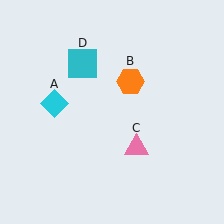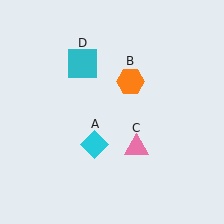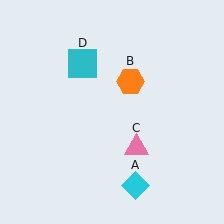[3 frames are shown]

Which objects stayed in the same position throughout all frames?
Orange hexagon (object B) and pink triangle (object C) and cyan square (object D) remained stationary.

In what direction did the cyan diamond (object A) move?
The cyan diamond (object A) moved down and to the right.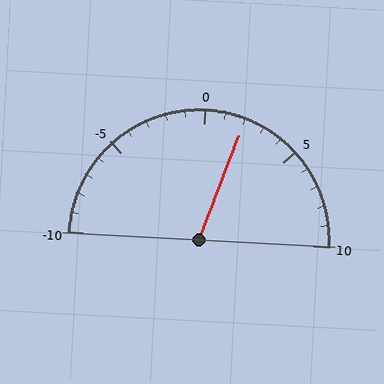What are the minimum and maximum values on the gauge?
The gauge ranges from -10 to 10.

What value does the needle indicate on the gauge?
The needle indicates approximately 2.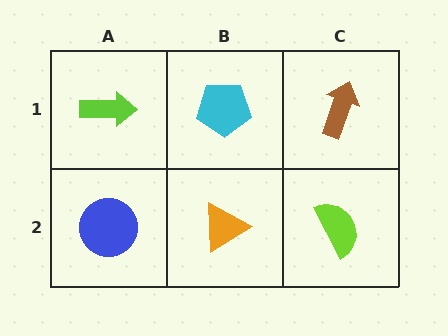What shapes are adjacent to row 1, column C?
A lime semicircle (row 2, column C), a cyan pentagon (row 1, column B).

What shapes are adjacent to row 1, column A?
A blue circle (row 2, column A), a cyan pentagon (row 1, column B).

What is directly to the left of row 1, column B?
A lime arrow.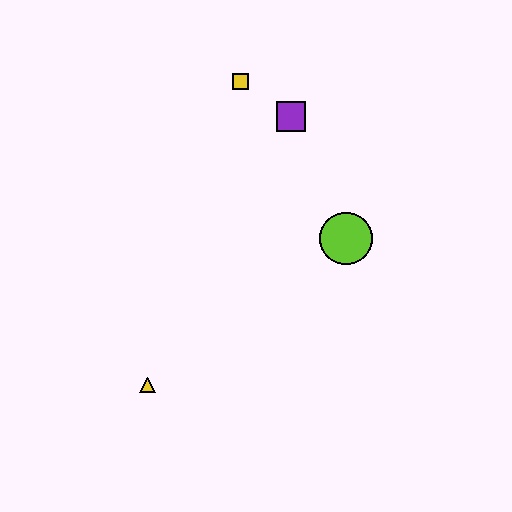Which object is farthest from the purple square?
The yellow triangle is farthest from the purple square.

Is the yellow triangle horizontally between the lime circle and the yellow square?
No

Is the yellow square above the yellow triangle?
Yes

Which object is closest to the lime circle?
The purple square is closest to the lime circle.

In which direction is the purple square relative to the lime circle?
The purple square is above the lime circle.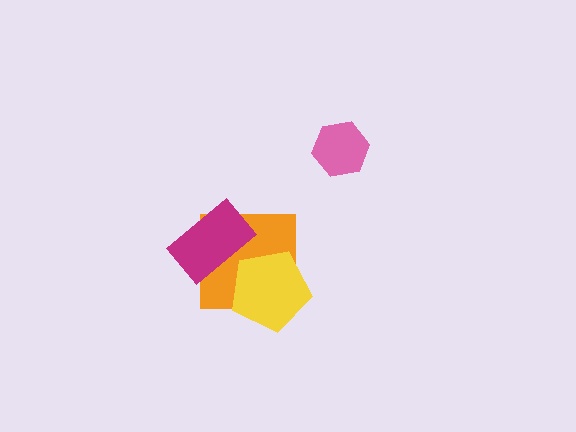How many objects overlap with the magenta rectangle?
1 object overlaps with the magenta rectangle.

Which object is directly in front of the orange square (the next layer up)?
The yellow pentagon is directly in front of the orange square.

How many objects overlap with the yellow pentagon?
1 object overlaps with the yellow pentagon.